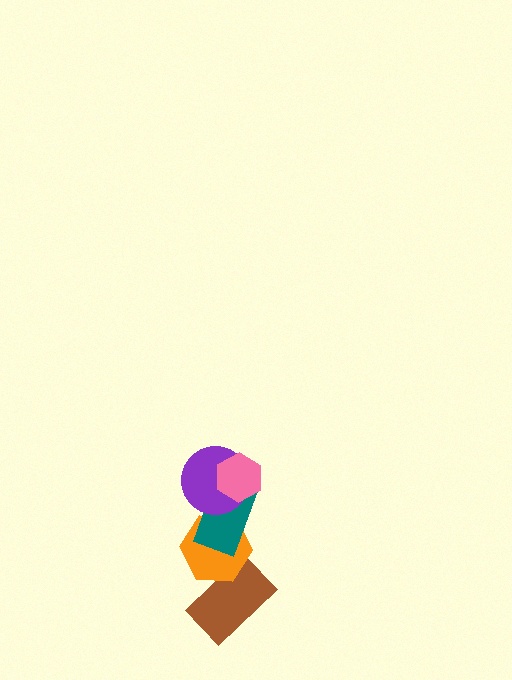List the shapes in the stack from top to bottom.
From top to bottom: the pink hexagon, the purple circle, the teal rectangle, the orange hexagon, the brown rectangle.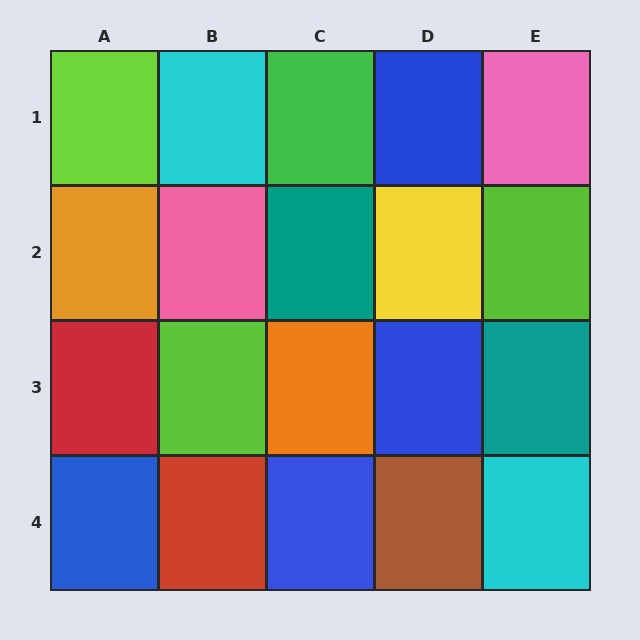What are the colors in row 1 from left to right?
Lime, cyan, green, blue, pink.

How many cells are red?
2 cells are red.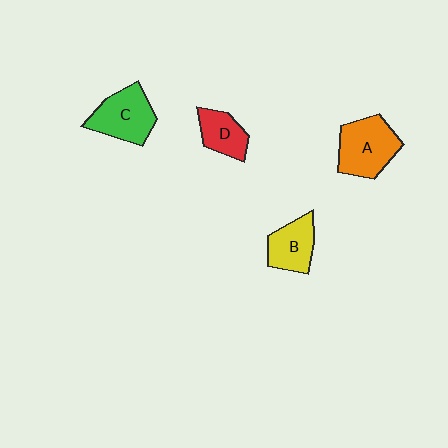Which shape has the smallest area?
Shape D (red).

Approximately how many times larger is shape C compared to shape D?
Approximately 1.5 times.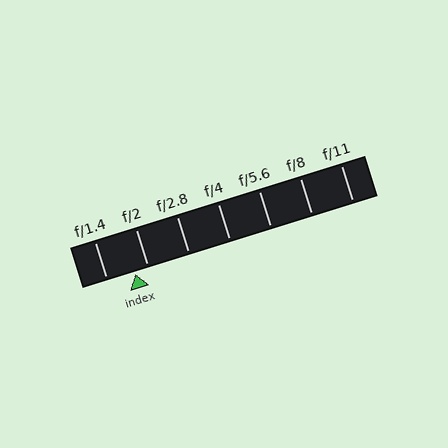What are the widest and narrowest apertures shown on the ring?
The widest aperture shown is f/1.4 and the narrowest is f/11.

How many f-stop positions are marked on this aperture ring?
There are 7 f-stop positions marked.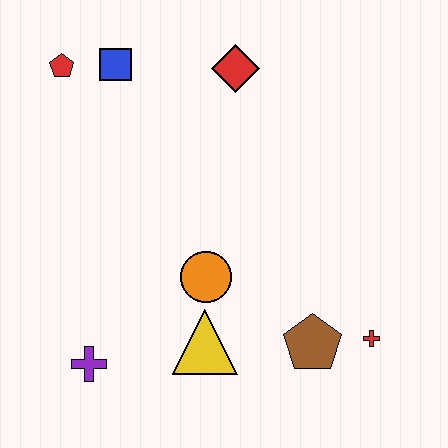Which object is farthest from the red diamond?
The purple cross is farthest from the red diamond.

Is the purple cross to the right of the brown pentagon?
No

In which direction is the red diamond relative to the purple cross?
The red diamond is above the purple cross.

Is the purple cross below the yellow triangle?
Yes